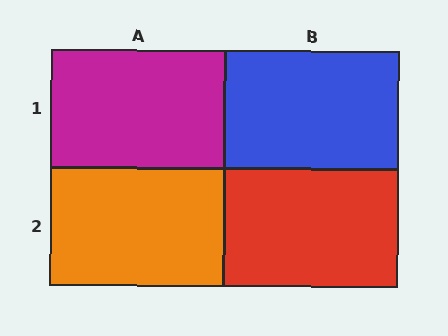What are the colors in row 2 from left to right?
Orange, red.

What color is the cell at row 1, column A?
Magenta.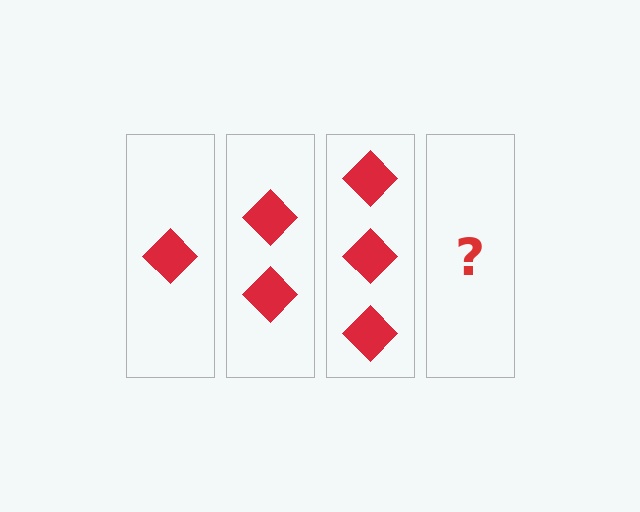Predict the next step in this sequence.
The next step is 4 diamonds.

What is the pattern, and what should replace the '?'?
The pattern is that each step adds one more diamond. The '?' should be 4 diamonds.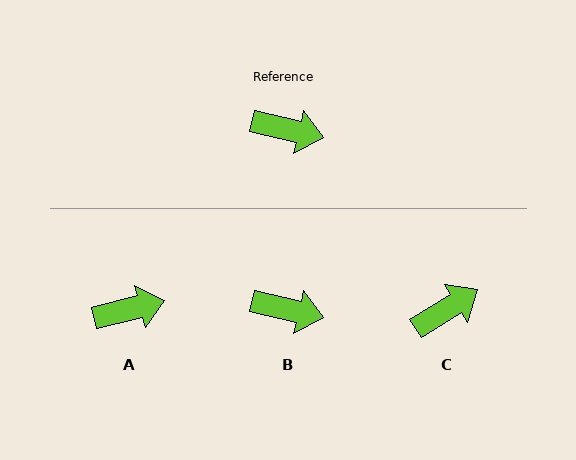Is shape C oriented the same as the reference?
No, it is off by about 45 degrees.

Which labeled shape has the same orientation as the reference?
B.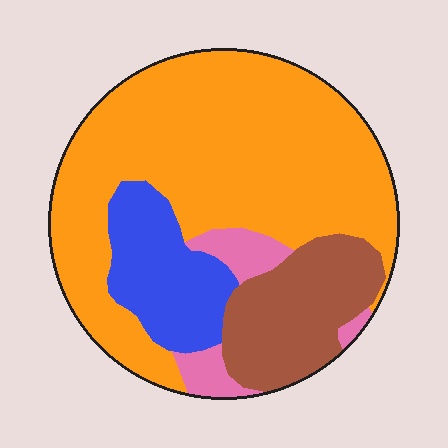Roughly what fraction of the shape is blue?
Blue covers roughly 15% of the shape.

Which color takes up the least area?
Pink, at roughly 5%.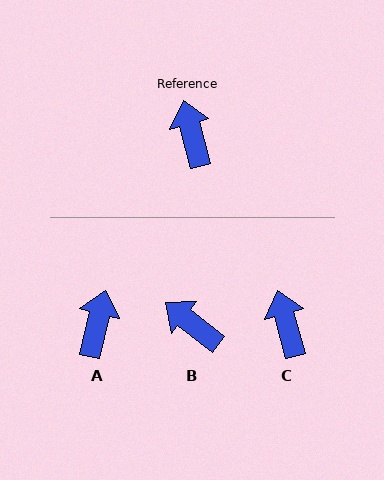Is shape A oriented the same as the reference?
No, it is off by about 29 degrees.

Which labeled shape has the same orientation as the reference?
C.